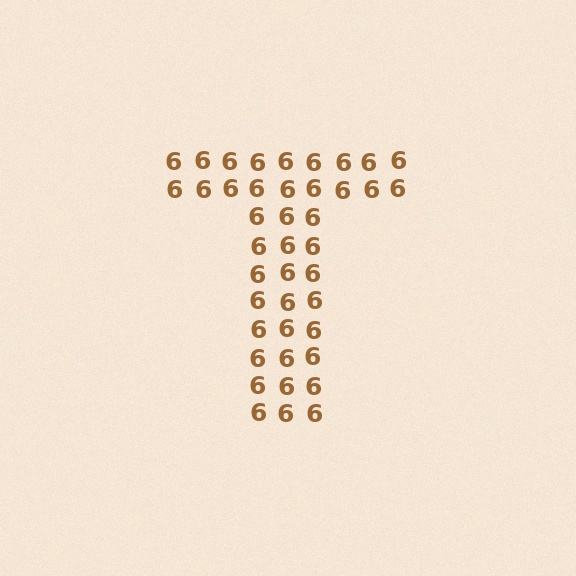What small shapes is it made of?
It is made of small digit 6's.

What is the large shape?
The large shape is the letter T.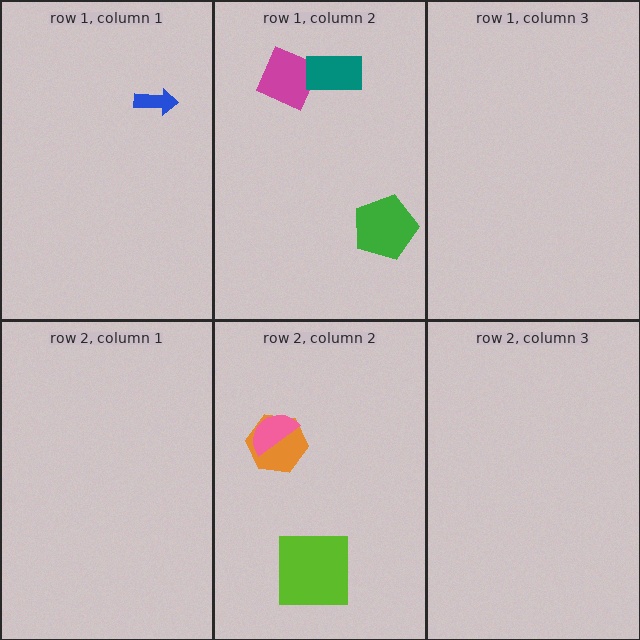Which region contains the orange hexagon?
The row 2, column 2 region.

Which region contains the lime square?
The row 2, column 2 region.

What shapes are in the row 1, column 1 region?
The blue arrow.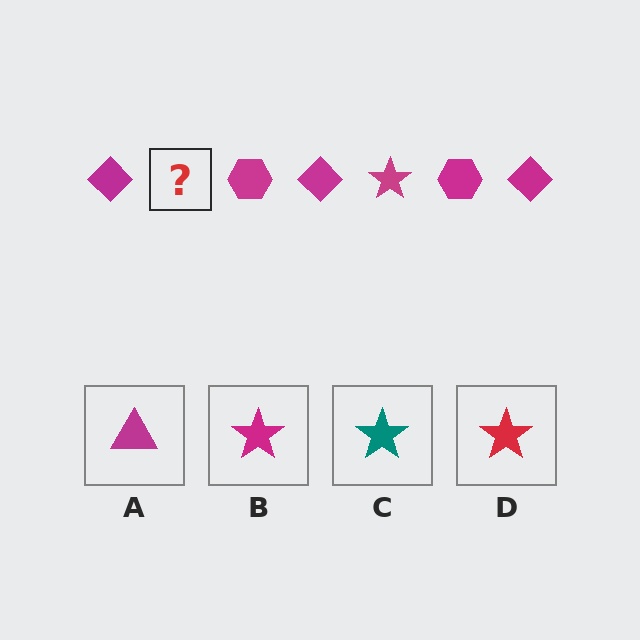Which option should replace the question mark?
Option B.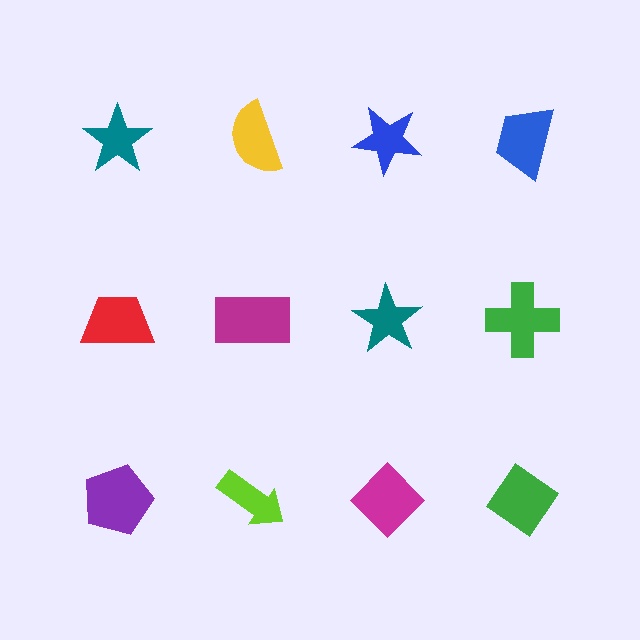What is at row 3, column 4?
A green diamond.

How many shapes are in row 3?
4 shapes.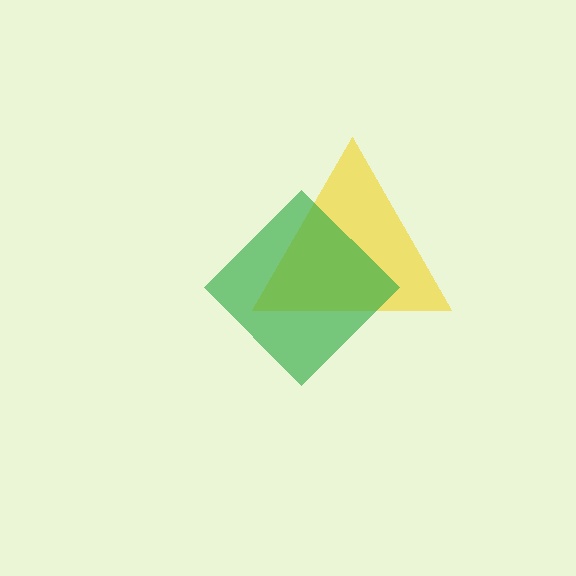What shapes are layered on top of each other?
The layered shapes are: a yellow triangle, a green diamond.